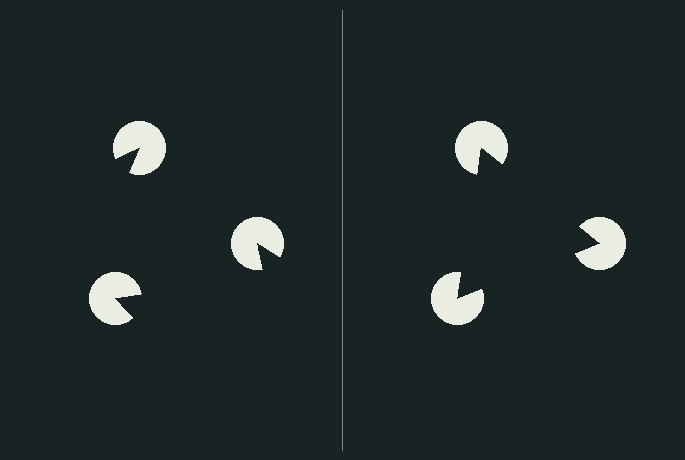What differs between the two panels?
The pac-man discs are positioned identically on both sides; only the wedge orientations differ. On the right they align to a triangle; on the left they are misaligned.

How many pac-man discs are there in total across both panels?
6 — 3 on each side.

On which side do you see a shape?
An illusory triangle appears on the right side. On the left side the wedge cuts are rotated, so no coherent shape forms.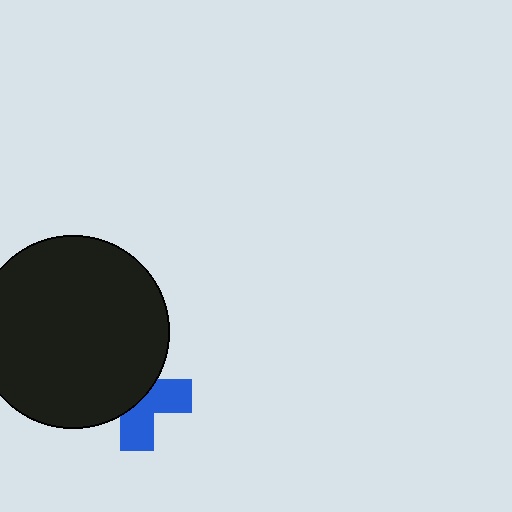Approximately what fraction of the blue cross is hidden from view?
Roughly 54% of the blue cross is hidden behind the black circle.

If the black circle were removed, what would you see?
You would see the complete blue cross.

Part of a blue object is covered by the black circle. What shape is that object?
It is a cross.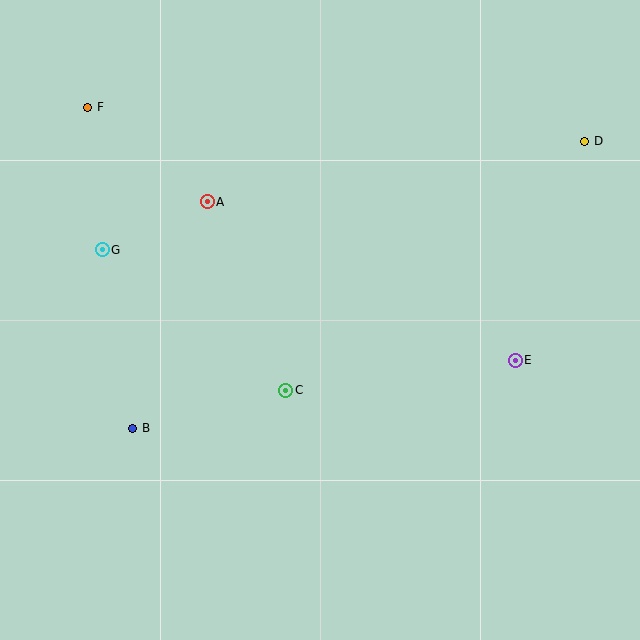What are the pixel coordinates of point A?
Point A is at (207, 202).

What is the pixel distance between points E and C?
The distance between E and C is 231 pixels.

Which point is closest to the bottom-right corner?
Point E is closest to the bottom-right corner.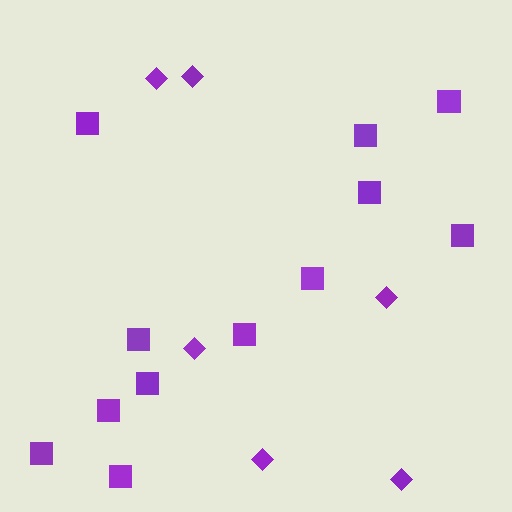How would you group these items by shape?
There are 2 groups: one group of squares (12) and one group of diamonds (6).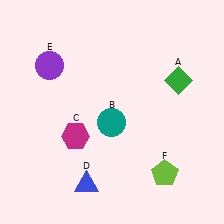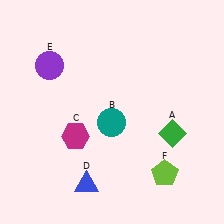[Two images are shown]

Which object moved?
The green diamond (A) moved down.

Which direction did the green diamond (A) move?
The green diamond (A) moved down.